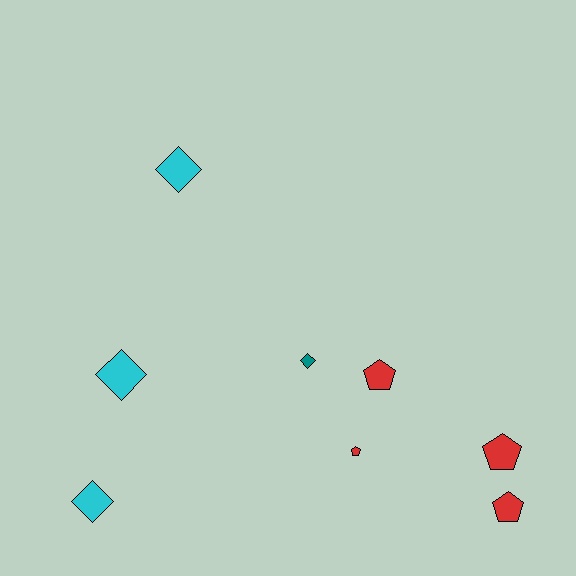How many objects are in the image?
There are 8 objects.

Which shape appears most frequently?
Pentagon, with 4 objects.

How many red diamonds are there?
There are no red diamonds.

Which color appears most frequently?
Red, with 4 objects.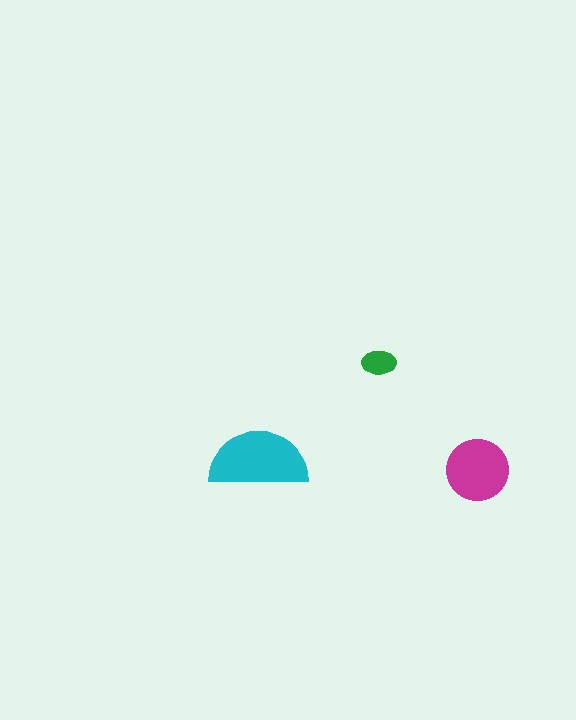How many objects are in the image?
There are 3 objects in the image.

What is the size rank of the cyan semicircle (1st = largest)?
1st.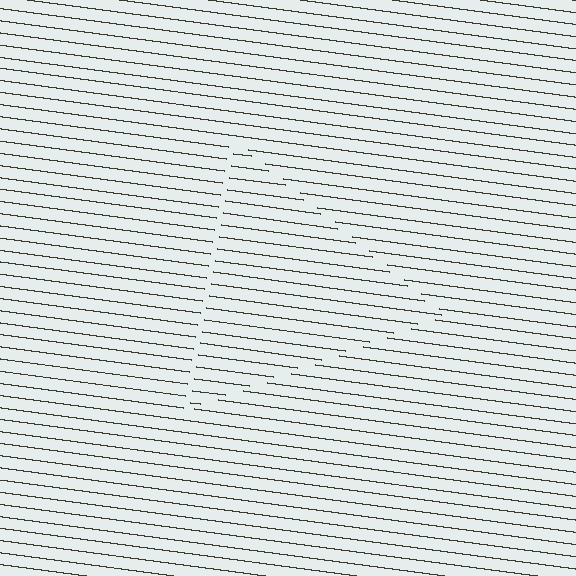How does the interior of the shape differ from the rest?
The interior of the shape contains the same grating, shifted by half a period — the contour is defined by the phase discontinuity where line-ends from the inner and outer gratings abut.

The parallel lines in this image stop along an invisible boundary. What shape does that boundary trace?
An illusory triangle. The interior of the shape contains the same grating, shifted by half a period — the contour is defined by the phase discontinuity where line-ends from the inner and outer gratings abut.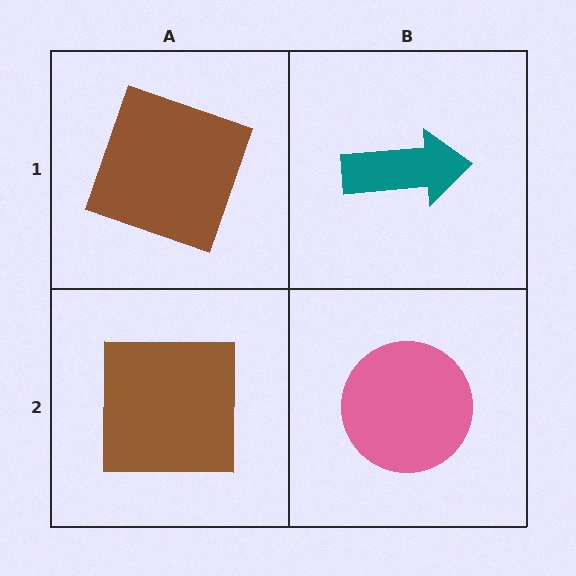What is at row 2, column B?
A pink circle.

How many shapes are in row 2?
2 shapes.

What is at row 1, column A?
A brown square.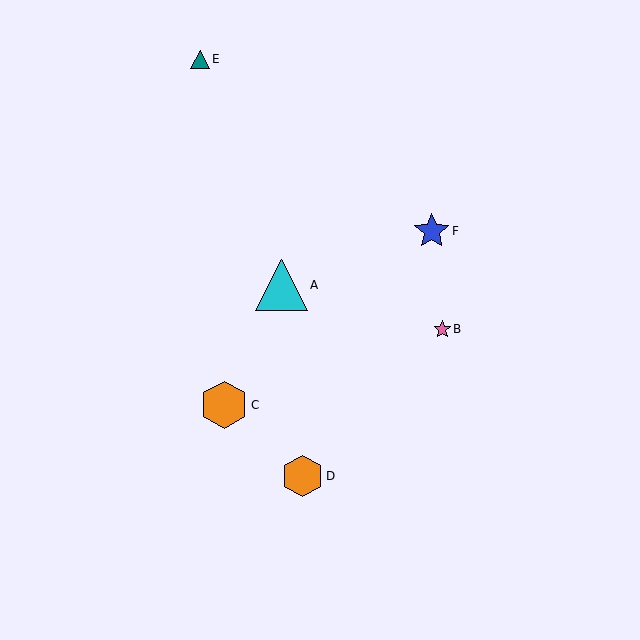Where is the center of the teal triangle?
The center of the teal triangle is at (200, 59).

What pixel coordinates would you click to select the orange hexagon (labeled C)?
Click at (224, 405) to select the orange hexagon C.